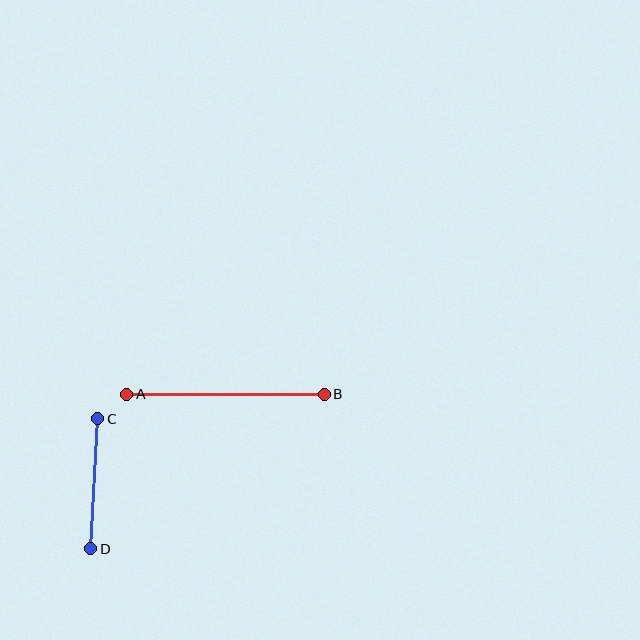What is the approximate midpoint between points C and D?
The midpoint is at approximately (94, 484) pixels.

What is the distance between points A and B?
The distance is approximately 198 pixels.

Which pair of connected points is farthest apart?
Points A and B are farthest apart.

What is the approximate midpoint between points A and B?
The midpoint is at approximately (226, 394) pixels.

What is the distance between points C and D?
The distance is approximately 131 pixels.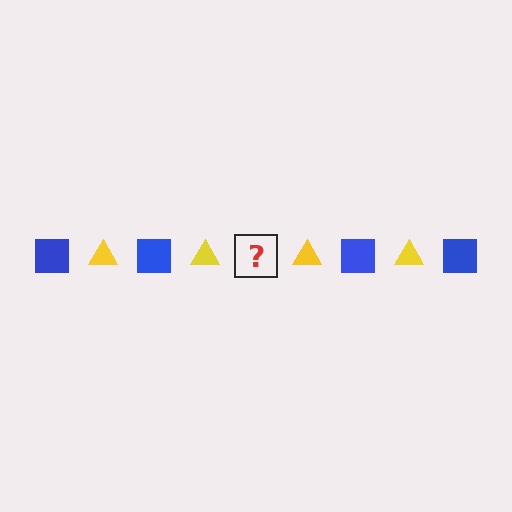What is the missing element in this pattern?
The missing element is a blue square.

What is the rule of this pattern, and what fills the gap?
The rule is that the pattern alternates between blue square and yellow triangle. The gap should be filled with a blue square.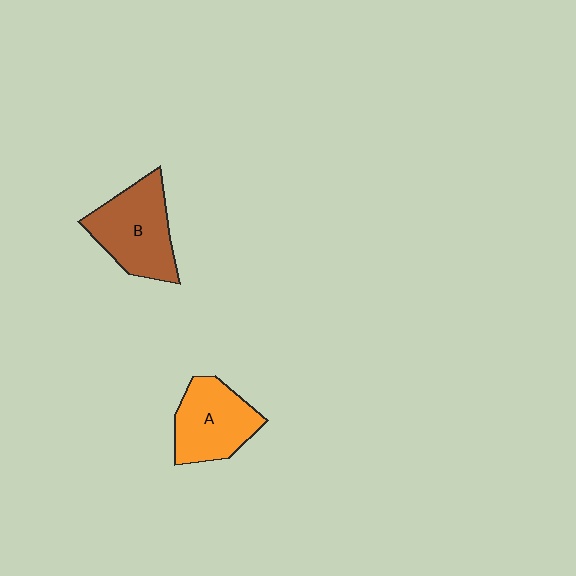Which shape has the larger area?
Shape B (brown).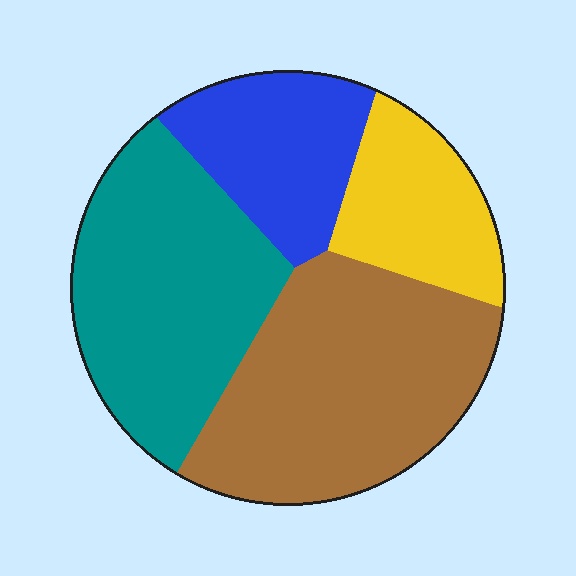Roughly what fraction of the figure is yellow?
Yellow takes up less than a quarter of the figure.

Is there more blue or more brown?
Brown.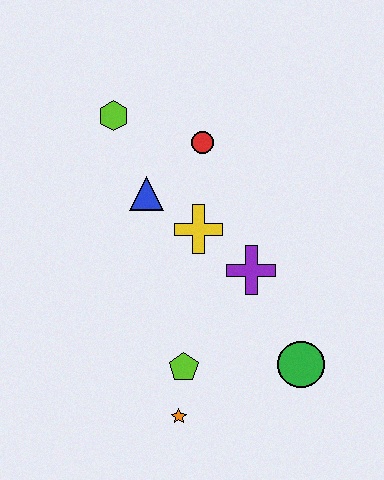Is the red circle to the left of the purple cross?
Yes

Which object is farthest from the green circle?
The lime hexagon is farthest from the green circle.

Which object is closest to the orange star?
The lime pentagon is closest to the orange star.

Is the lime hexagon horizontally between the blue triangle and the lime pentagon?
No